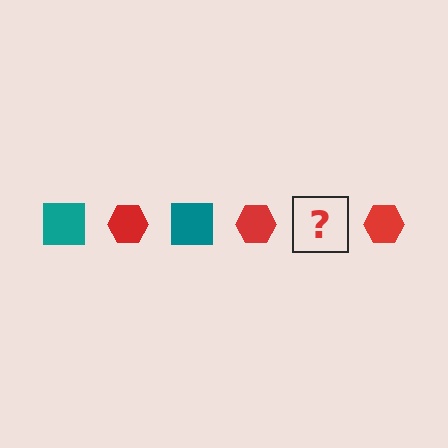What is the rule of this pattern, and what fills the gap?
The rule is that the pattern alternates between teal square and red hexagon. The gap should be filled with a teal square.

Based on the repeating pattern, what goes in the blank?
The blank should be a teal square.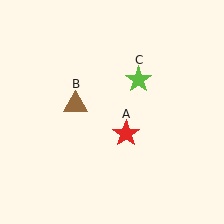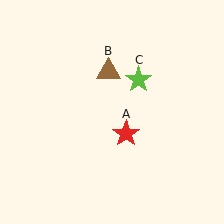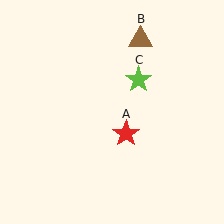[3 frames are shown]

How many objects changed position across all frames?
1 object changed position: brown triangle (object B).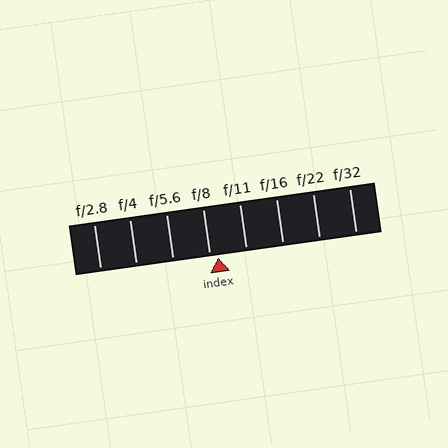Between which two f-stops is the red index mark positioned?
The index mark is between f/8 and f/11.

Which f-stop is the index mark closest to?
The index mark is closest to f/8.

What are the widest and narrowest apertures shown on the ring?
The widest aperture shown is f/2.8 and the narrowest is f/32.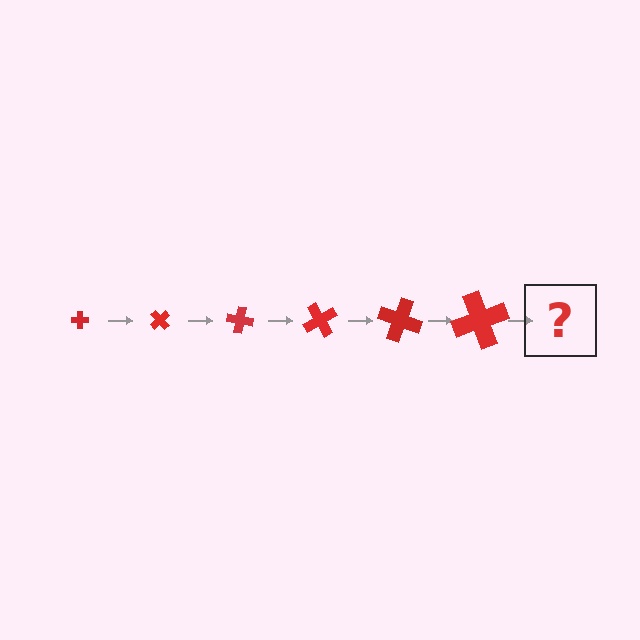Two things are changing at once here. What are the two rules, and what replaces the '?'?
The two rules are that the cross grows larger each step and it rotates 50 degrees each step. The '?' should be a cross, larger than the previous one and rotated 300 degrees from the start.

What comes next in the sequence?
The next element should be a cross, larger than the previous one and rotated 300 degrees from the start.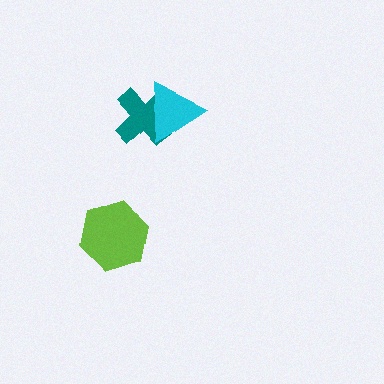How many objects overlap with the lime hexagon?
0 objects overlap with the lime hexagon.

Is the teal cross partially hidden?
Yes, it is partially covered by another shape.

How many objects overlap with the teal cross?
1 object overlaps with the teal cross.